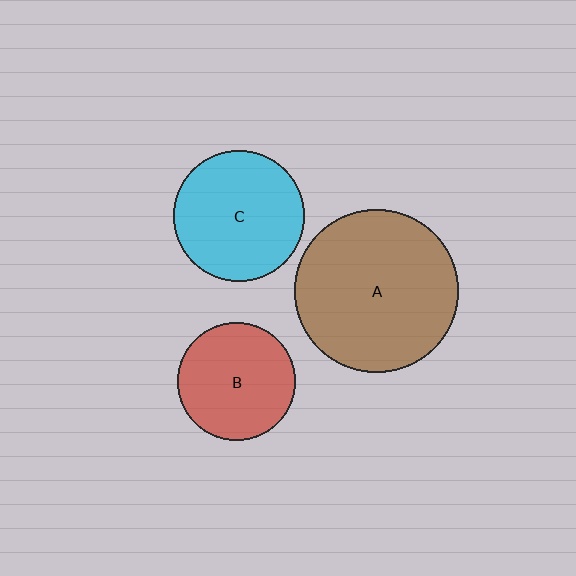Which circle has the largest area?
Circle A (brown).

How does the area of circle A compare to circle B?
Approximately 1.9 times.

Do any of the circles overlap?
No, none of the circles overlap.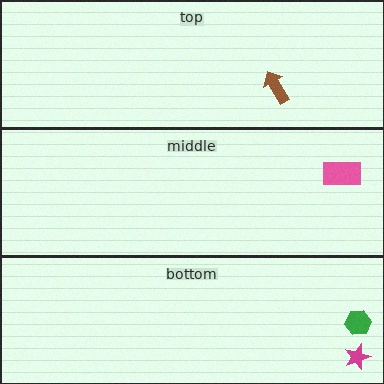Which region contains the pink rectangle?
The middle region.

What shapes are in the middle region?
The pink rectangle.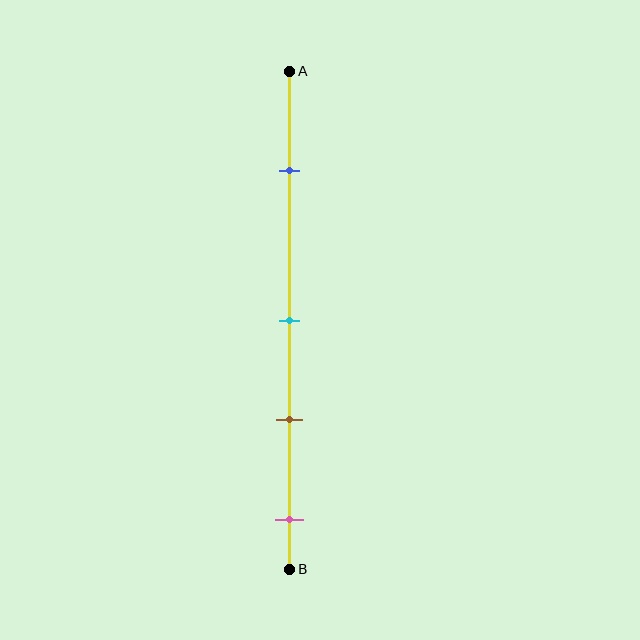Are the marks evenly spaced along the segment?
No, the marks are not evenly spaced.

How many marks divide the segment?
There are 4 marks dividing the segment.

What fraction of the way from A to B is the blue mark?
The blue mark is approximately 20% (0.2) of the way from A to B.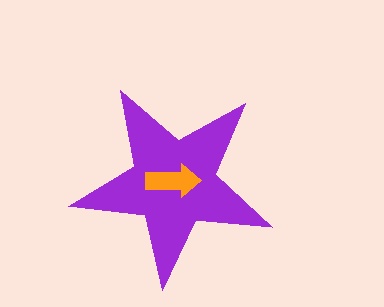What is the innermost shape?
The orange arrow.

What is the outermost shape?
The purple star.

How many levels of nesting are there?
2.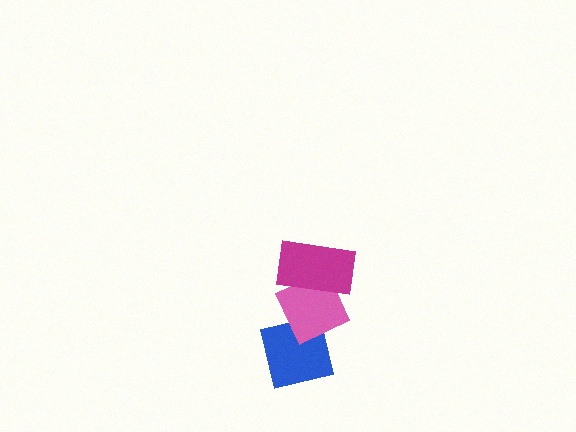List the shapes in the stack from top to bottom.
From top to bottom: the magenta rectangle, the pink diamond, the blue square.